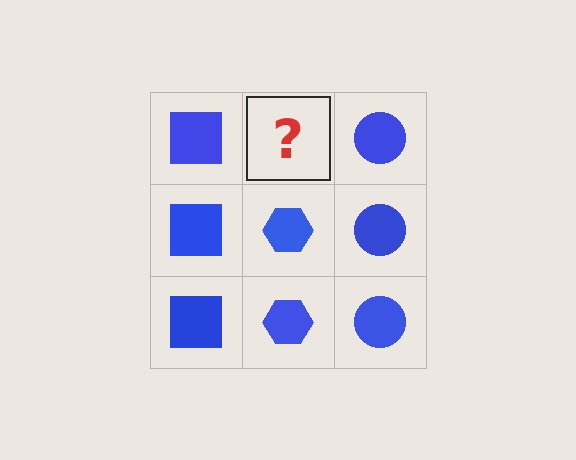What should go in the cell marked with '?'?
The missing cell should contain a blue hexagon.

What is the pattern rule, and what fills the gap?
The rule is that each column has a consistent shape. The gap should be filled with a blue hexagon.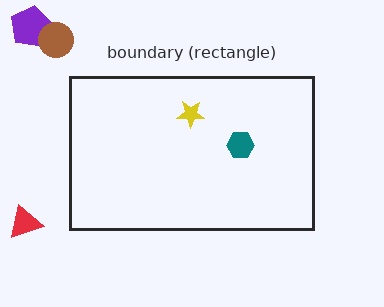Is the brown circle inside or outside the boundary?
Outside.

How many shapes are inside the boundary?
2 inside, 3 outside.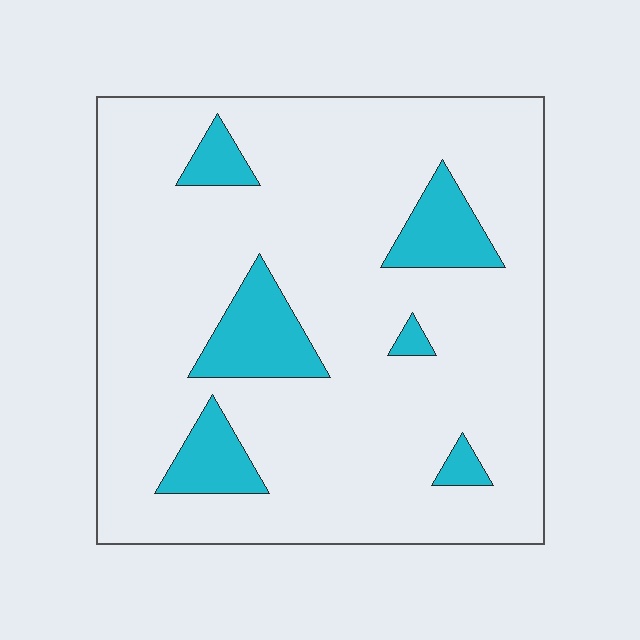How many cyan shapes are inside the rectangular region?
6.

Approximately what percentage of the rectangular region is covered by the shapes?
Approximately 15%.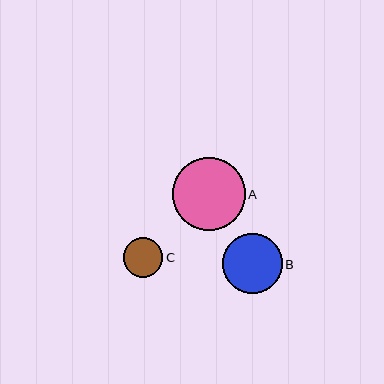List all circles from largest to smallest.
From largest to smallest: A, B, C.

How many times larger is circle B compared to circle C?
Circle B is approximately 1.5 times the size of circle C.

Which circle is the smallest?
Circle C is the smallest with a size of approximately 40 pixels.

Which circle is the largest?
Circle A is the largest with a size of approximately 73 pixels.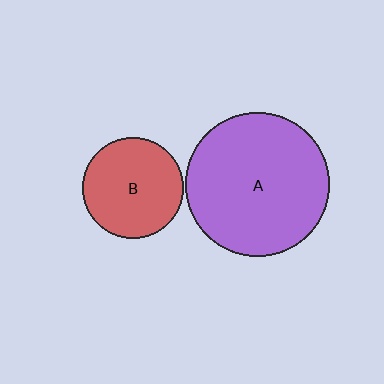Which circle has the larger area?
Circle A (purple).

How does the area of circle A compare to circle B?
Approximately 2.0 times.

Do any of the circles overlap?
No, none of the circles overlap.